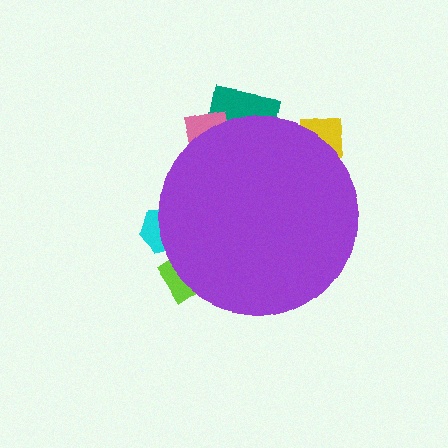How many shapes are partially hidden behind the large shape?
6 shapes are partially hidden.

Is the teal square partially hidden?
Yes, the teal square is partially hidden behind the purple circle.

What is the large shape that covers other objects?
A purple circle.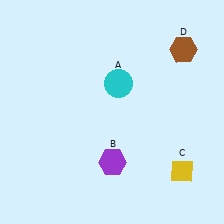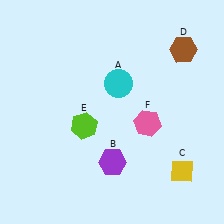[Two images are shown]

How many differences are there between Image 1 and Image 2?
There are 2 differences between the two images.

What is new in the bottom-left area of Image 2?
A lime hexagon (E) was added in the bottom-left area of Image 2.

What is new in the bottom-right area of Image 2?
A pink hexagon (F) was added in the bottom-right area of Image 2.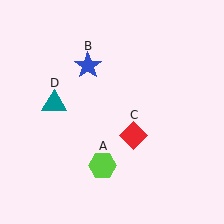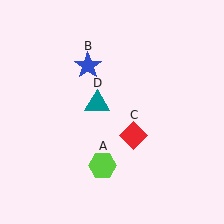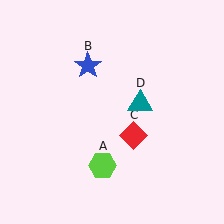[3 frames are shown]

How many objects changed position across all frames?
1 object changed position: teal triangle (object D).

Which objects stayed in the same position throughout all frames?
Lime hexagon (object A) and blue star (object B) and red diamond (object C) remained stationary.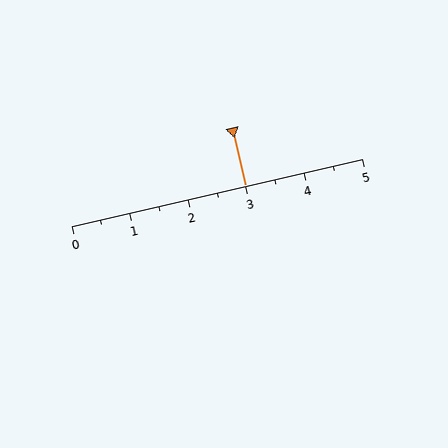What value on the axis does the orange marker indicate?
The marker indicates approximately 3.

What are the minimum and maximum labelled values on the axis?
The axis runs from 0 to 5.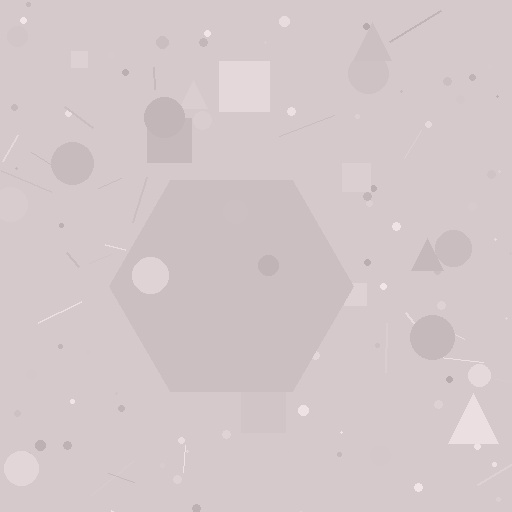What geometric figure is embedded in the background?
A hexagon is embedded in the background.